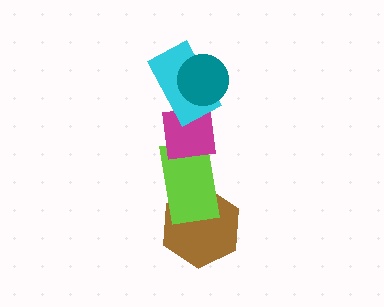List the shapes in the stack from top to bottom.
From top to bottom: the teal circle, the cyan rectangle, the magenta square, the lime rectangle, the brown hexagon.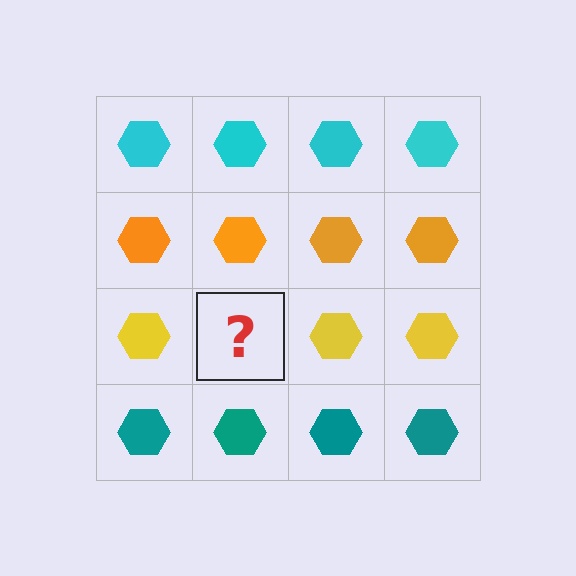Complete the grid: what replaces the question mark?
The question mark should be replaced with a yellow hexagon.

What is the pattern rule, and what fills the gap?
The rule is that each row has a consistent color. The gap should be filled with a yellow hexagon.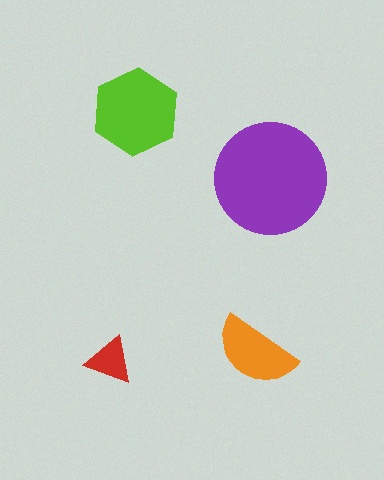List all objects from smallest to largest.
The red triangle, the orange semicircle, the lime hexagon, the purple circle.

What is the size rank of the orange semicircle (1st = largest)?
3rd.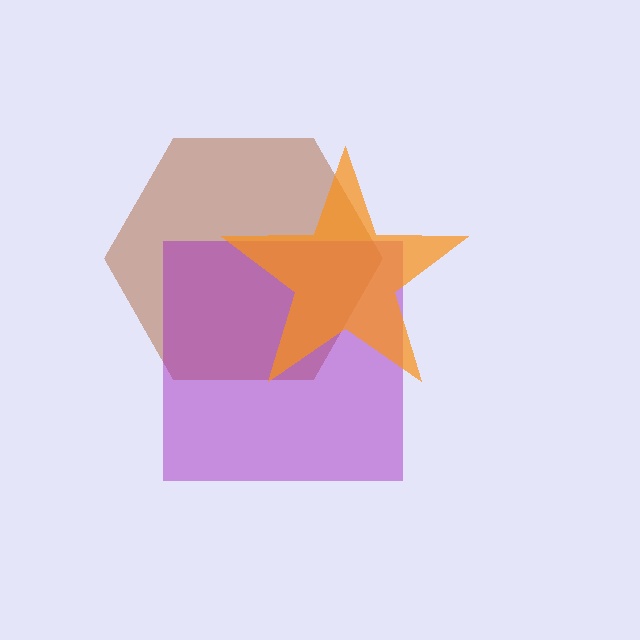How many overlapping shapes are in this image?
There are 3 overlapping shapes in the image.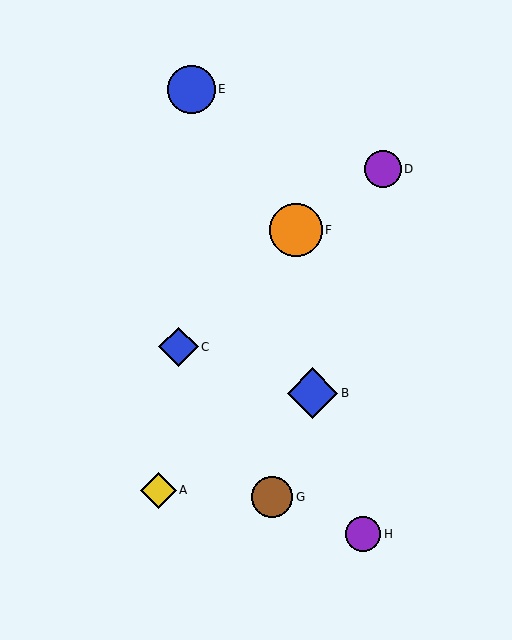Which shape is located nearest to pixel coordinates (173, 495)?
The yellow diamond (labeled A) at (158, 490) is nearest to that location.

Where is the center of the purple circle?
The center of the purple circle is at (383, 169).